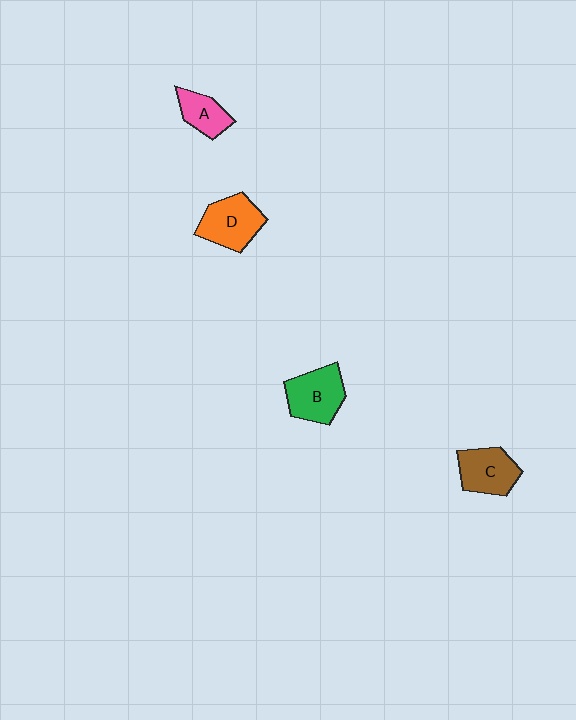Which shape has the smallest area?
Shape A (pink).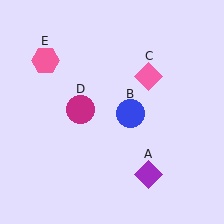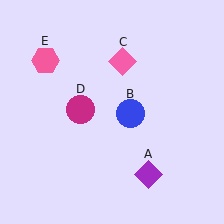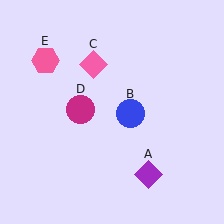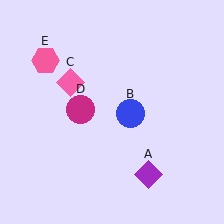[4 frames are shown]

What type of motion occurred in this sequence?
The pink diamond (object C) rotated counterclockwise around the center of the scene.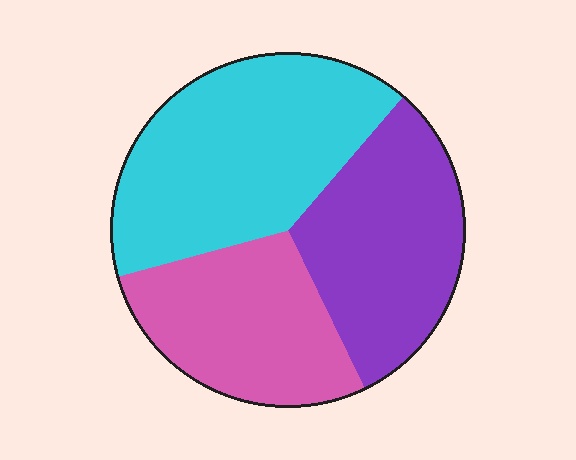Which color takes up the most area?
Cyan, at roughly 40%.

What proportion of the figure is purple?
Purple takes up between a quarter and a half of the figure.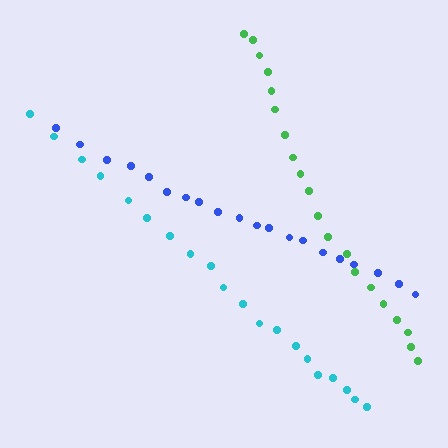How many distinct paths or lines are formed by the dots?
There are 3 distinct paths.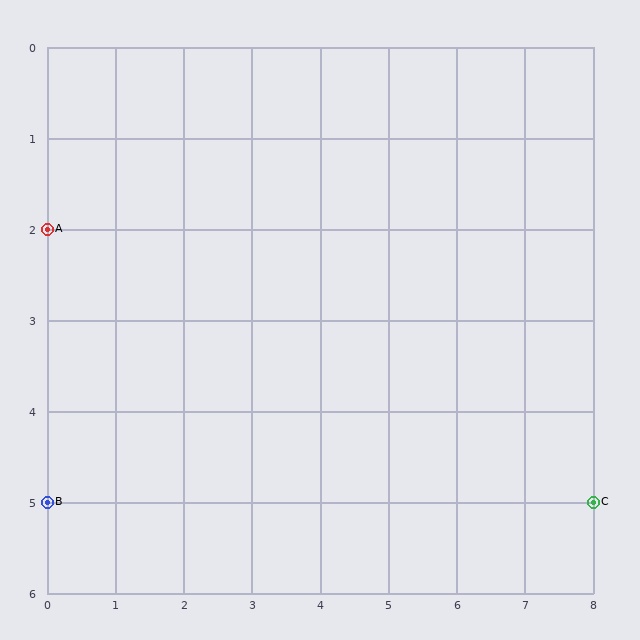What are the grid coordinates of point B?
Point B is at grid coordinates (0, 5).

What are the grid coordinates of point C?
Point C is at grid coordinates (8, 5).